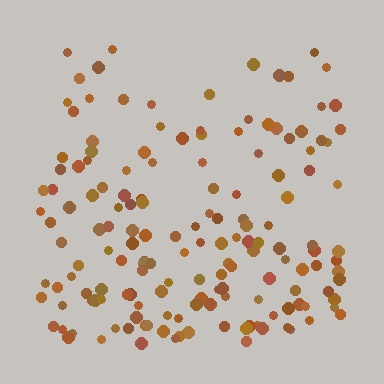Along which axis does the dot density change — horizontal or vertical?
Vertical.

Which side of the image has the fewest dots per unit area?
The top.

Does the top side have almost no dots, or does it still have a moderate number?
Still a moderate number, just noticeably fewer than the bottom.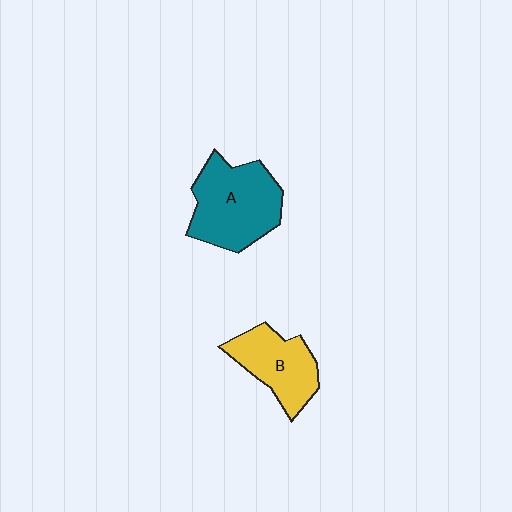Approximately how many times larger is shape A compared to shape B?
Approximately 1.4 times.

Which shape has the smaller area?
Shape B (yellow).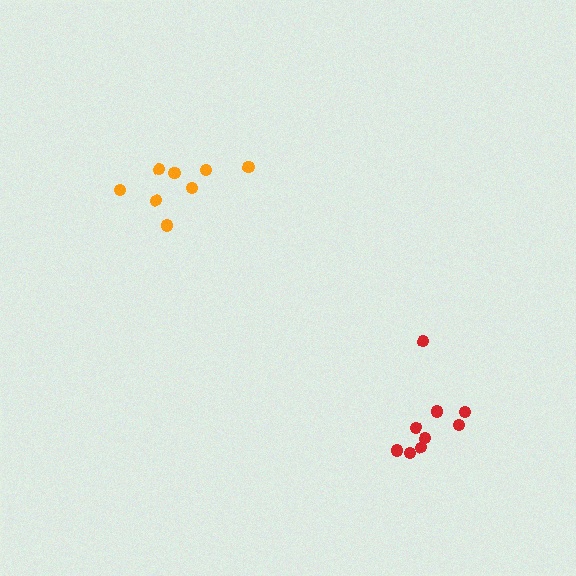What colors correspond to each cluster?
The clusters are colored: orange, red.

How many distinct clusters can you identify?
There are 2 distinct clusters.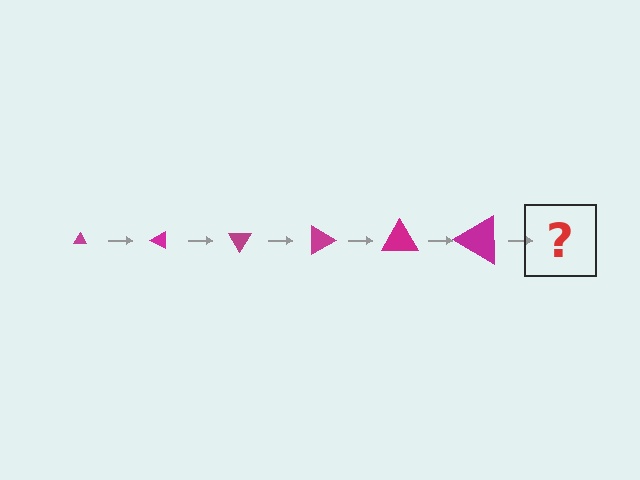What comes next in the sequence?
The next element should be a triangle, larger than the previous one and rotated 180 degrees from the start.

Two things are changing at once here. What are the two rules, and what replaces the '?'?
The two rules are that the triangle grows larger each step and it rotates 30 degrees each step. The '?' should be a triangle, larger than the previous one and rotated 180 degrees from the start.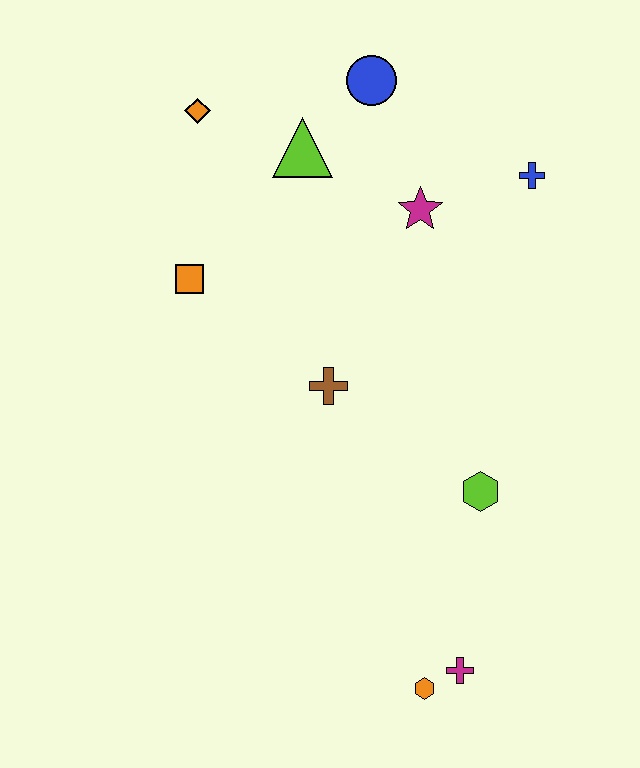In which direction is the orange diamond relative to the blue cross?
The orange diamond is to the left of the blue cross.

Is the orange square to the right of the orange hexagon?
No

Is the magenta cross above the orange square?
No